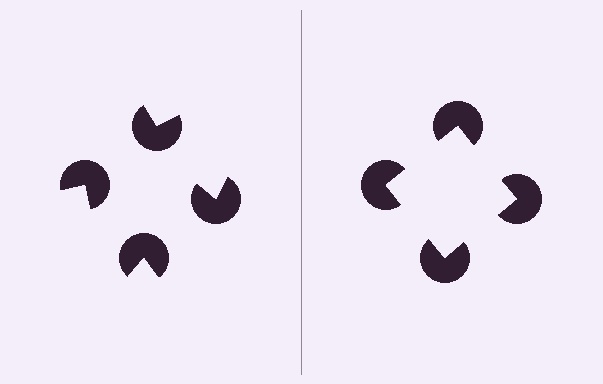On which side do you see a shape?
An illusory square appears on the right side. On the left side the wedge cuts are rotated, so no coherent shape forms.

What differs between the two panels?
The pac-man discs are positioned identically on both sides; only the wedge orientations differ. On the right they align to a square; on the left they are misaligned.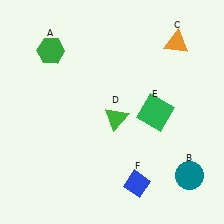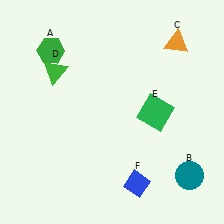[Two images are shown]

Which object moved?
The green triangle (D) moved left.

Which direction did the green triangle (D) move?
The green triangle (D) moved left.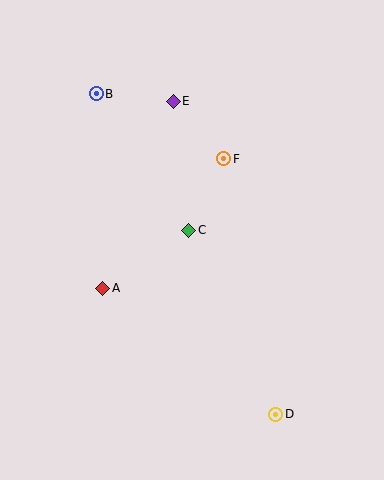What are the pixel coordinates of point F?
Point F is at (224, 159).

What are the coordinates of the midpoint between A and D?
The midpoint between A and D is at (189, 351).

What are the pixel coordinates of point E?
Point E is at (173, 101).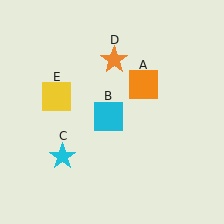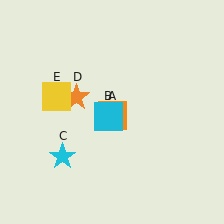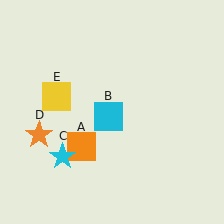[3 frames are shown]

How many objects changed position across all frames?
2 objects changed position: orange square (object A), orange star (object D).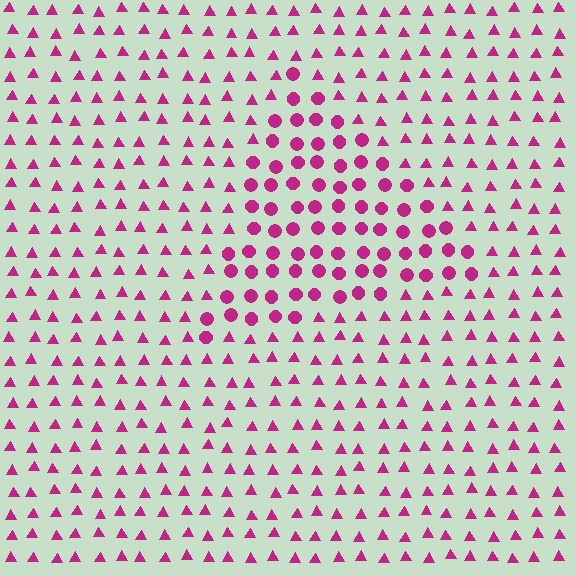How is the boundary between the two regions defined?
The boundary is defined by a change in element shape: circles inside vs. triangles outside. All elements share the same color and spacing.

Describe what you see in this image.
The image is filled with small magenta elements arranged in a uniform grid. A triangle-shaped region contains circles, while the surrounding area contains triangles. The boundary is defined purely by the change in element shape.